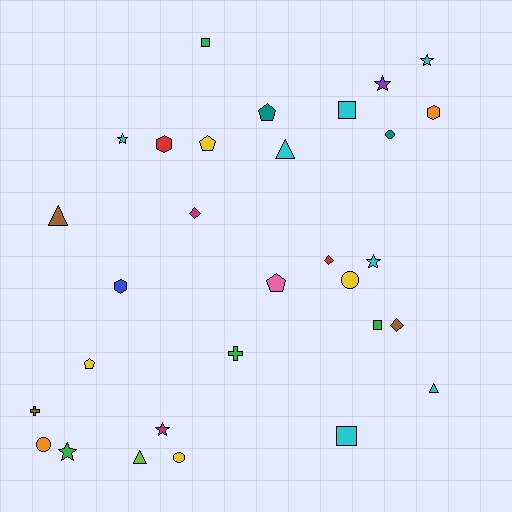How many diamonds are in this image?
There are 3 diamonds.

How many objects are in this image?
There are 30 objects.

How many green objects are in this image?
There are 4 green objects.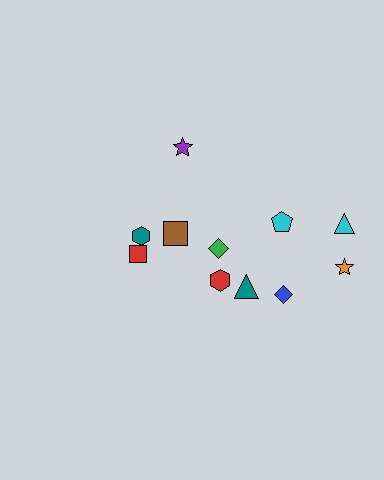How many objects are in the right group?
There are 7 objects.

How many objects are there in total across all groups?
There are 11 objects.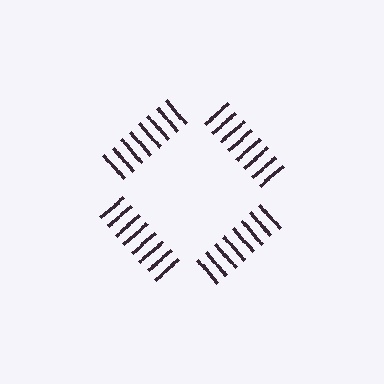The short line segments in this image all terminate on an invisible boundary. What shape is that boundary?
An illusory square — the line segments terminate on its edges but no continuous stroke is drawn.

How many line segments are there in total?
32 — 8 along each of the 4 edges.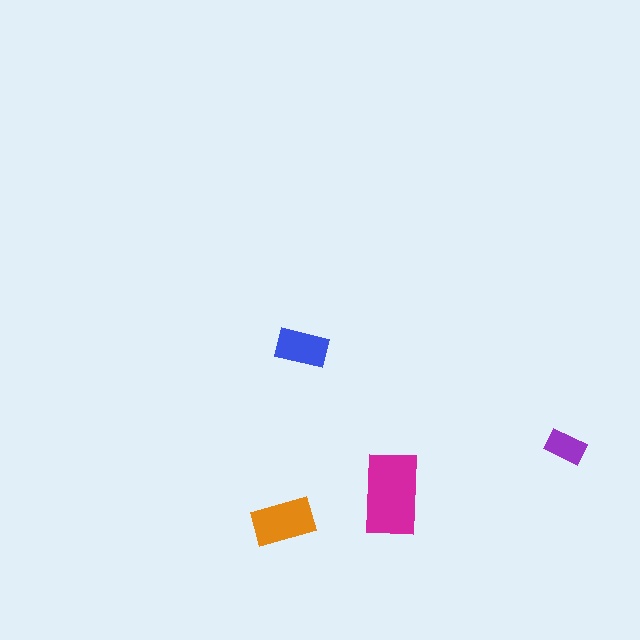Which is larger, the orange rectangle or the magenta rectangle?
The magenta one.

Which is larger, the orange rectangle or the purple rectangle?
The orange one.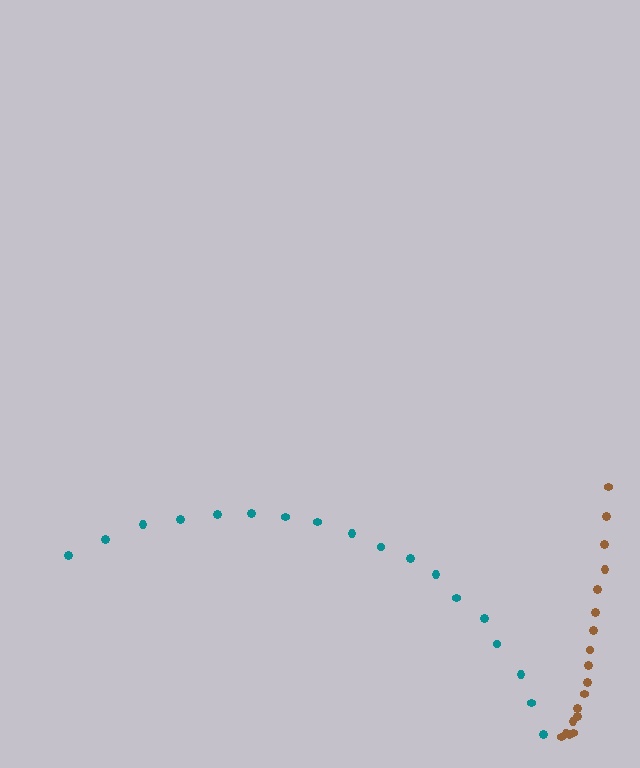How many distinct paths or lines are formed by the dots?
There are 2 distinct paths.